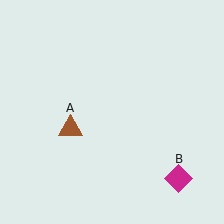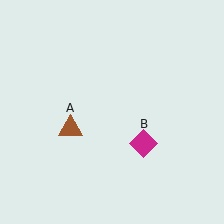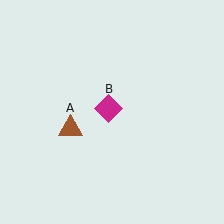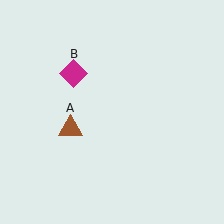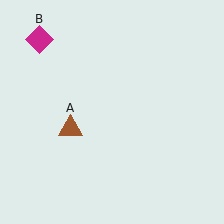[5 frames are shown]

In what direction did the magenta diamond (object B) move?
The magenta diamond (object B) moved up and to the left.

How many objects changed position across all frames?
1 object changed position: magenta diamond (object B).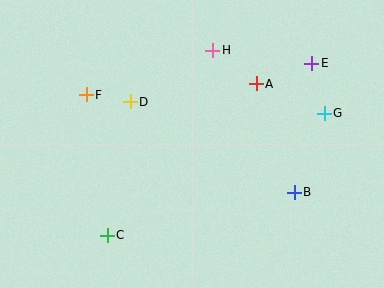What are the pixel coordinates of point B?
Point B is at (294, 192).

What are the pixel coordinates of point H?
Point H is at (213, 50).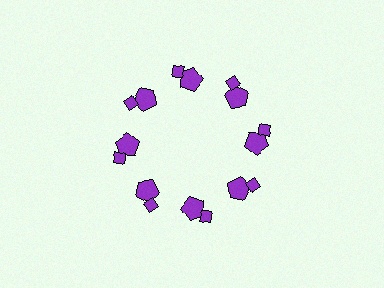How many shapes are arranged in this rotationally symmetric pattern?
There are 16 shapes, arranged in 8 groups of 2.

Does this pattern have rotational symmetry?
Yes, this pattern has 8-fold rotational symmetry. It looks the same after rotating 45 degrees around the center.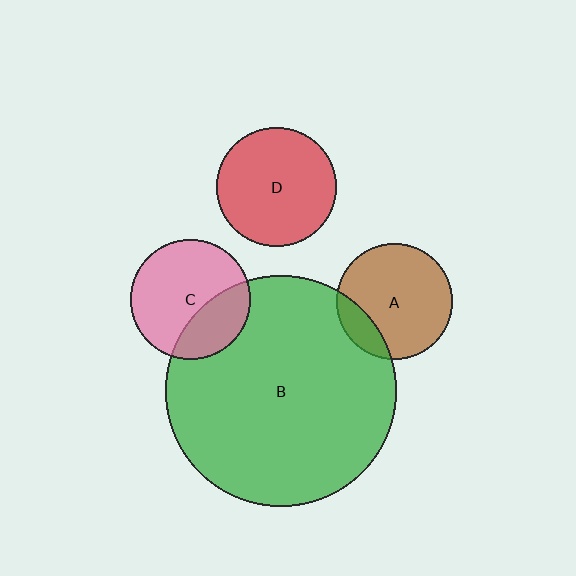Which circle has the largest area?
Circle B (green).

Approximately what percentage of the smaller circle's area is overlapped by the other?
Approximately 15%.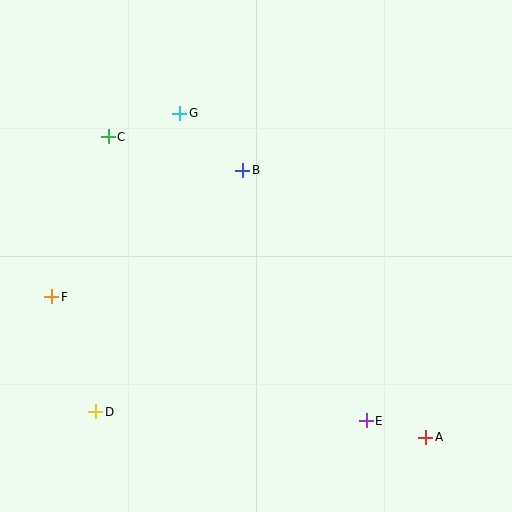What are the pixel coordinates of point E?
Point E is at (366, 421).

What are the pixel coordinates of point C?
Point C is at (108, 137).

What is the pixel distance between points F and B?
The distance between F and B is 229 pixels.